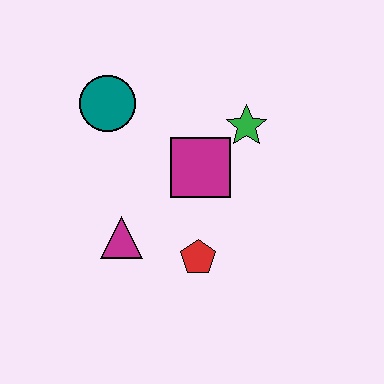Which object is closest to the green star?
The magenta square is closest to the green star.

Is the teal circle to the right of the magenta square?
No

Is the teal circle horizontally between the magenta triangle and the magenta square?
No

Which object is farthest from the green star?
The magenta triangle is farthest from the green star.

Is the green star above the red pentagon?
Yes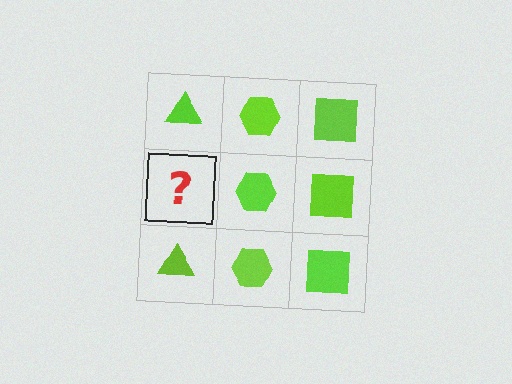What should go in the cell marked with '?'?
The missing cell should contain a lime triangle.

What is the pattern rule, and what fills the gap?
The rule is that each column has a consistent shape. The gap should be filled with a lime triangle.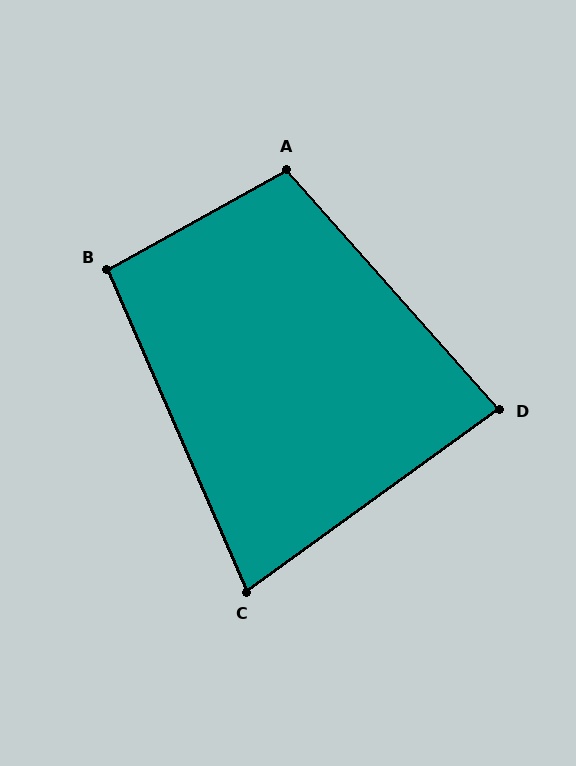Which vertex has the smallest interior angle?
C, at approximately 78 degrees.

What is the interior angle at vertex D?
Approximately 84 degrees (acute).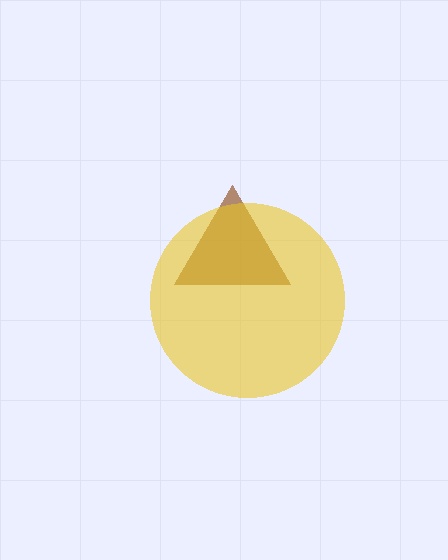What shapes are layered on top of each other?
The layered shapes are: a brown triangle, a yellow circle.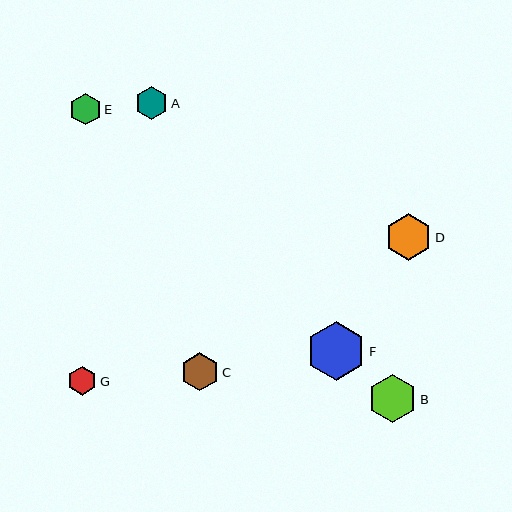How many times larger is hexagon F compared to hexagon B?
Hexagon F is approximately 1.2 times the size of hexagon B.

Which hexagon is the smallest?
Hexagon G is the smallest with a size of approximately 29 pixels.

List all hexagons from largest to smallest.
From largest to smallest: F, B, D, C, A, E, G.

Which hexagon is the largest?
Hexagon F is the largest with a size of approximately 59 pixels.